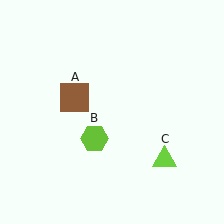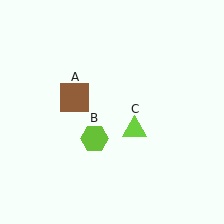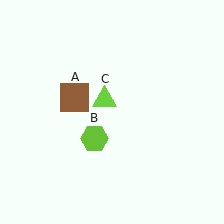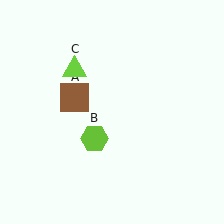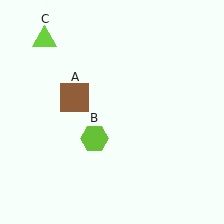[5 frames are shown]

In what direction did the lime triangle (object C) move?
The lime triangle (object C) moved up and to the left.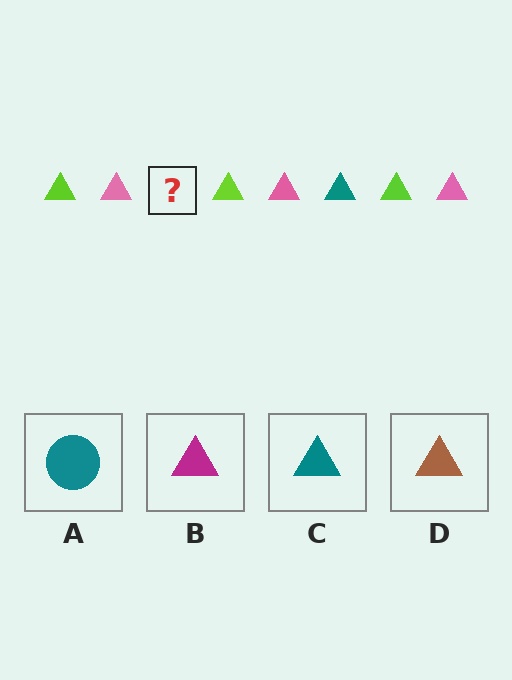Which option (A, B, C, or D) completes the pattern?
C.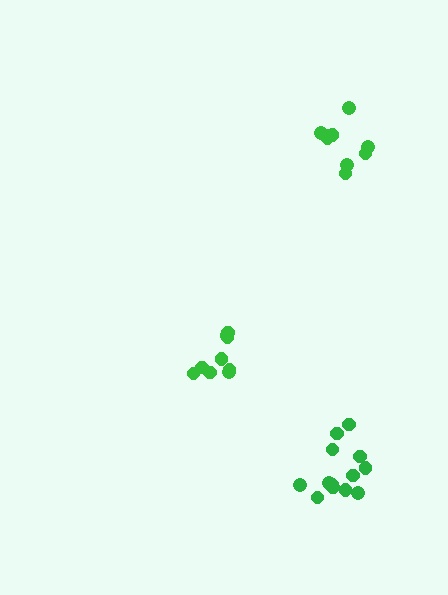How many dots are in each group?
Group 1: 9 dots, Group 2: 9 dots, Group 3: 13 dots (31 total).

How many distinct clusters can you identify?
There are 3 distinct clusters.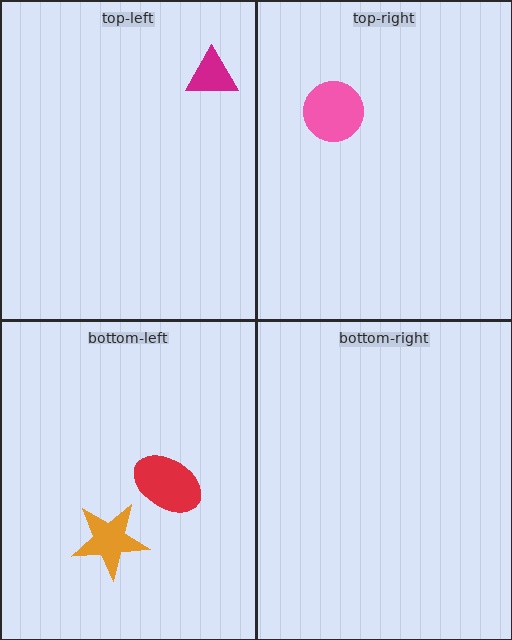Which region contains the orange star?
The bottom-left region.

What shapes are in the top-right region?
The pink circle.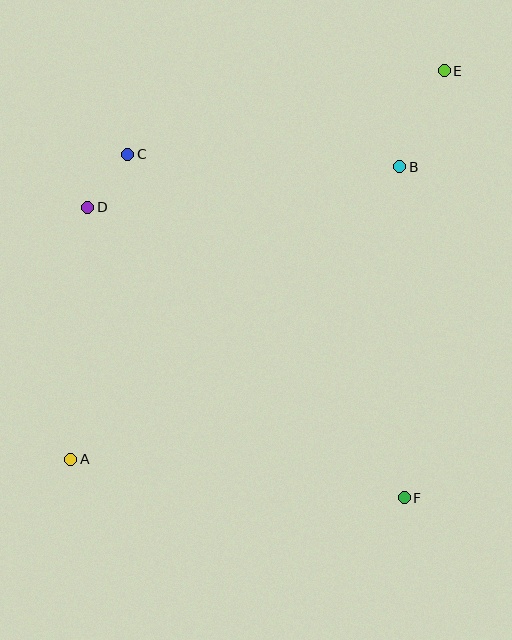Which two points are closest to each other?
Points C and D are closest to each other.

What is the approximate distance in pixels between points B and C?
The distance between B and C is approximately 272 pixels.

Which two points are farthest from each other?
Points A and E are farthest from each other.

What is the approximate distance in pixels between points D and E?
The distance between D and E is approximately 382 pixels.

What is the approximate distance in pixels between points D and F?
The distance between D and F is approximately 430 pixels.